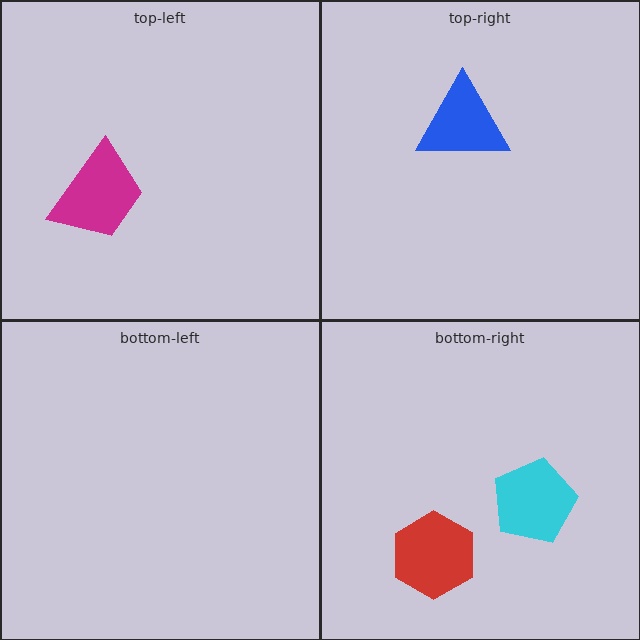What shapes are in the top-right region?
The blue triangle.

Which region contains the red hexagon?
The bottom-right region.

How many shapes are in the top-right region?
1.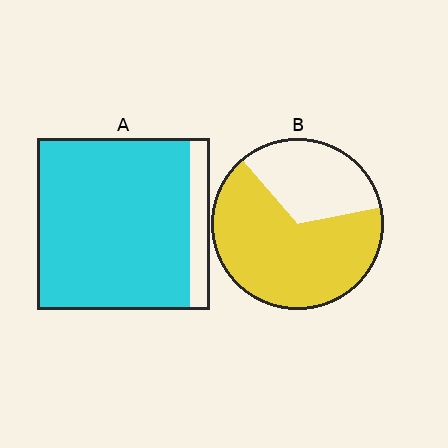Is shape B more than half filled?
Yes.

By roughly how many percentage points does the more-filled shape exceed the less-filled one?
By roughly 20 percentage points (A over B).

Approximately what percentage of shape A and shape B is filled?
A is approximately 90% and B is approximately 65%.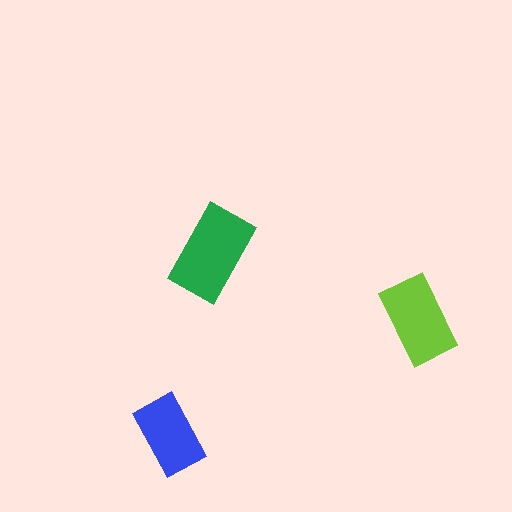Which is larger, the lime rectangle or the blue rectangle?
The lime one.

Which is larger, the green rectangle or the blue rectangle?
The green one.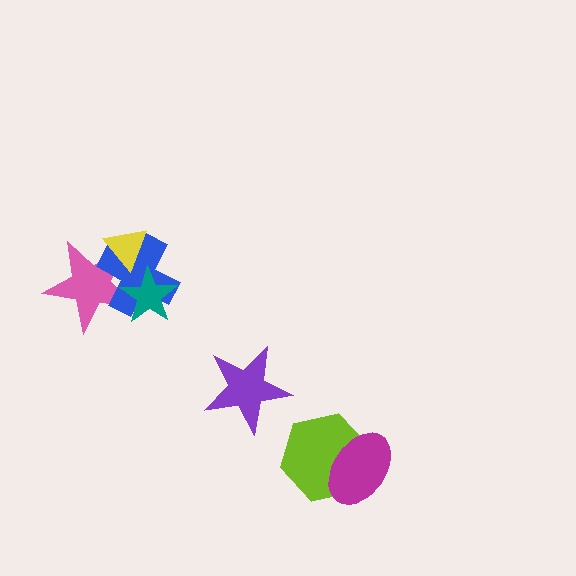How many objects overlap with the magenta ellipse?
1 object overlaps with the magenta ellipse.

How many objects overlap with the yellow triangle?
2 objects overlap with the yellow triangle.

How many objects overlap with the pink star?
3 objects overlap with the pink star.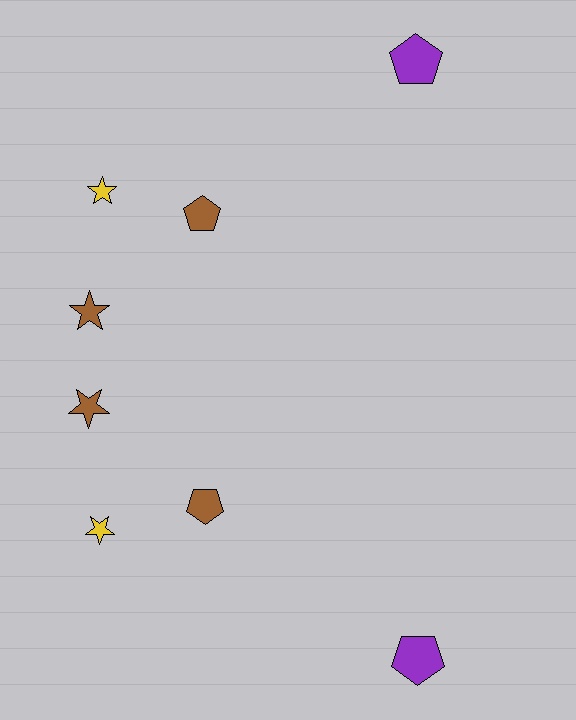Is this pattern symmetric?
Yes, this pattern has bilateral (reflection) symmetry.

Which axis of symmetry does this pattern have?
The pattern has a horizontal axis of symmetry running through the center of the image.